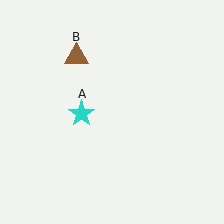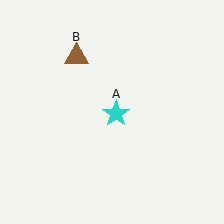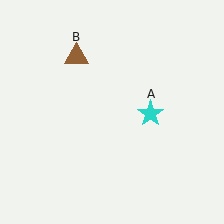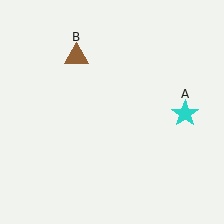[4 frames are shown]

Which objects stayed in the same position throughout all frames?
Brown triangle (object B) remained stationary.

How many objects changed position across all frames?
1 object changed position: cyan star (object A).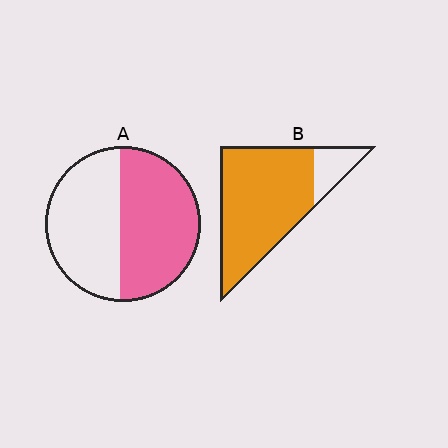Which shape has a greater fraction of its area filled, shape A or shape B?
Shape B.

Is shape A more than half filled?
Roughly half.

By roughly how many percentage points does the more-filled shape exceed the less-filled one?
By roughly 30 percentage points (B over A).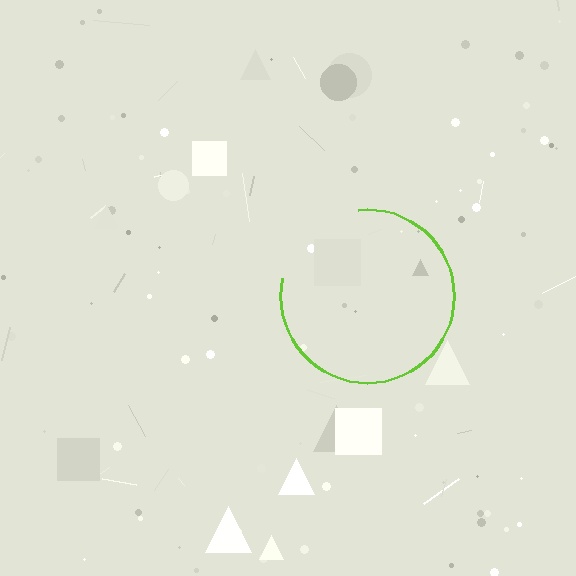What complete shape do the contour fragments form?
The contour fragments form a circle.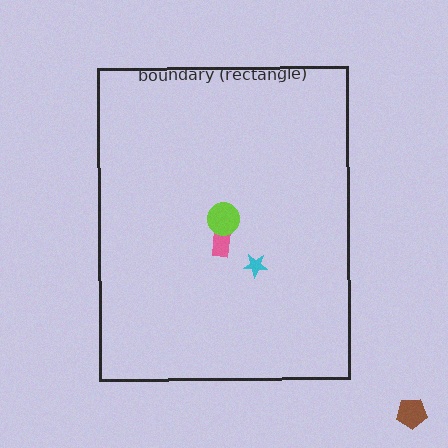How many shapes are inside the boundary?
3 inside, 1 outside.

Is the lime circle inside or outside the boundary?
Inside.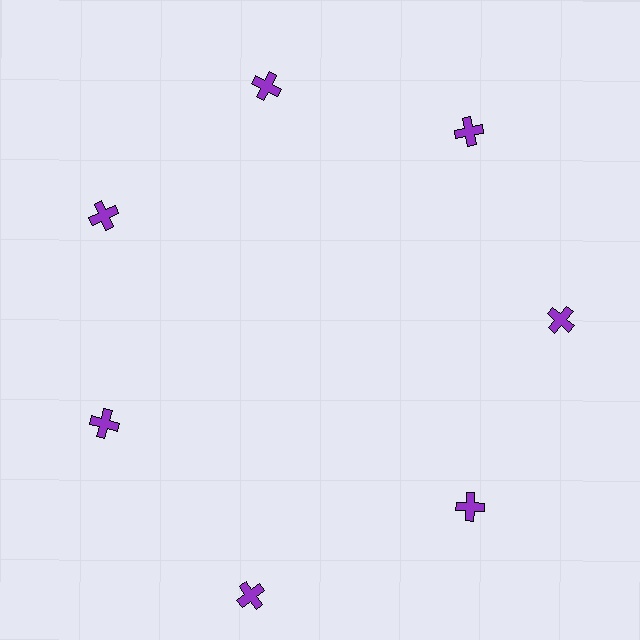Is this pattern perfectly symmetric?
No. The 7 purple crosses are arranged in a ring, but one element near the 6 o'clock position is pushed outward from the center, breaking the 7-fold rotational symmetry.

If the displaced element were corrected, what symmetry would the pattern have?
It would have 7-fold rotational symmetry — the pattern would map onto itself every 51 degrees.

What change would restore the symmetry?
The symmetry would be restored by moving it inward, back onto the ring so that all 7 crosses sit at equal angles and equal distance from the center.